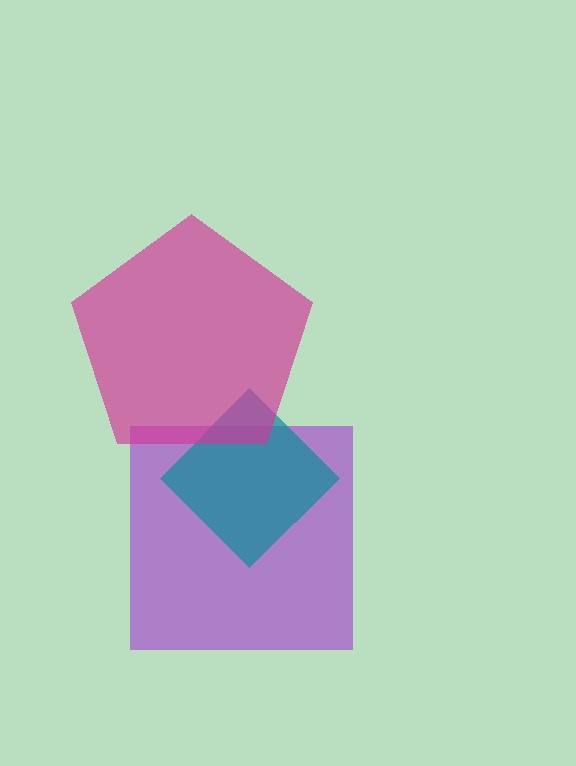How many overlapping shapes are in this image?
There are 3 overlapping shapes in the image.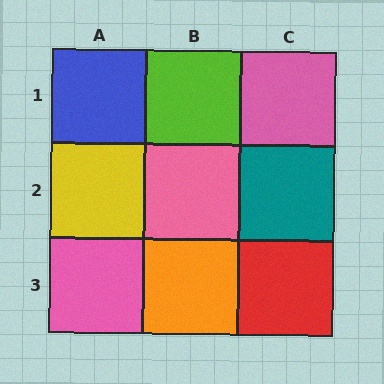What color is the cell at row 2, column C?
Teal.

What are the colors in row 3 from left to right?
Pink, orange, red.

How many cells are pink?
3 cells are pink.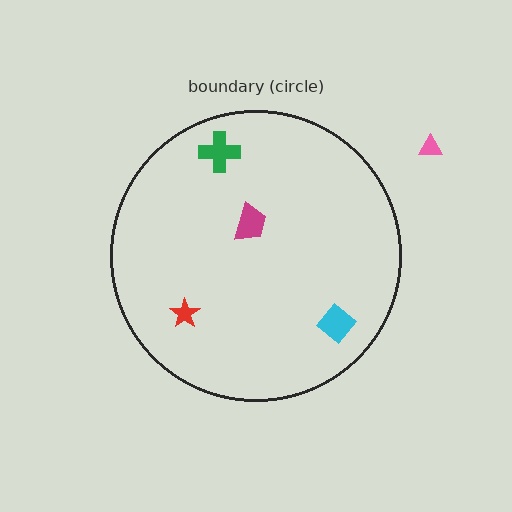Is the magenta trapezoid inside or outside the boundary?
Inside.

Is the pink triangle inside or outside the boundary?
Outside.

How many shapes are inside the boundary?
4 inside, 1 outside.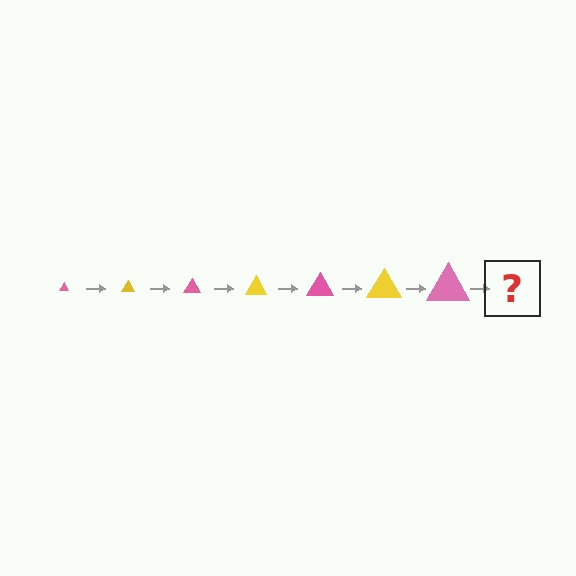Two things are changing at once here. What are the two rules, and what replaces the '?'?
The two rules are that the triangle grows larger each step and the color cycles through pink and yellow. The '?' should be a yellow triangle, larger than the previous one.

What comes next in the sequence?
The next element should be a yellow triangle, larger than the previous one.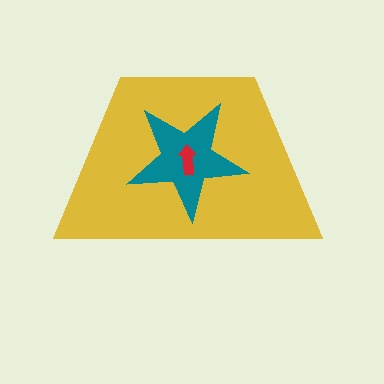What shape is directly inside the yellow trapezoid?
The teal star.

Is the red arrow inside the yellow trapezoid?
Yes.